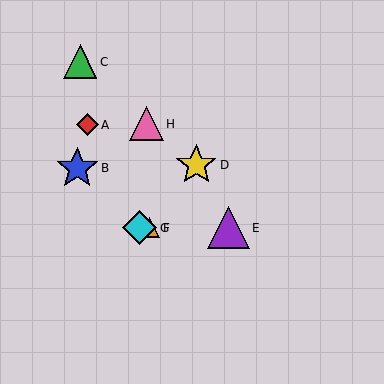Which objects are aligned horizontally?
Objects E, F, G are aligned horizontally.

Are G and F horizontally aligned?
Yes, both are at y≈228.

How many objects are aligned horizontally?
3 objects (E, F, G) are aligned horizontally.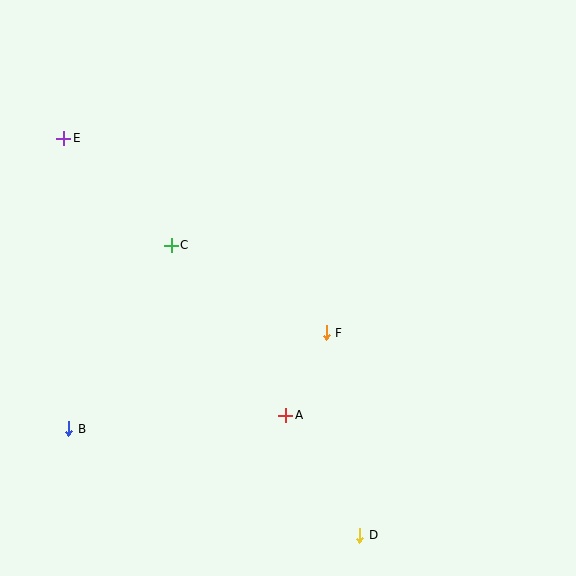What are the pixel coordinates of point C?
Point C is at (171, 245).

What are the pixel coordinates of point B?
Point B is at (69, 429).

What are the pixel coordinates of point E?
Point E is at (63, 138).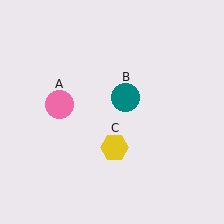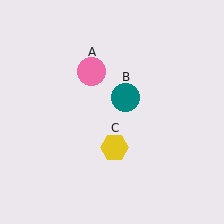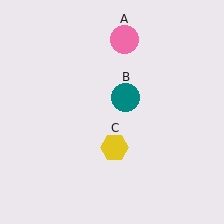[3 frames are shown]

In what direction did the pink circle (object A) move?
The pink circle (object A) moved up and to the right.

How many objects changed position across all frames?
1 object changed position: pink circle (object A).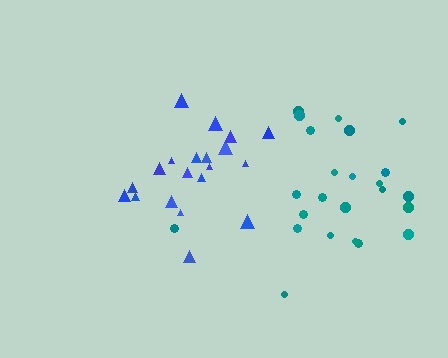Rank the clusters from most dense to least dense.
blue, teal.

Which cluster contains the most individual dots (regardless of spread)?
Teal (24).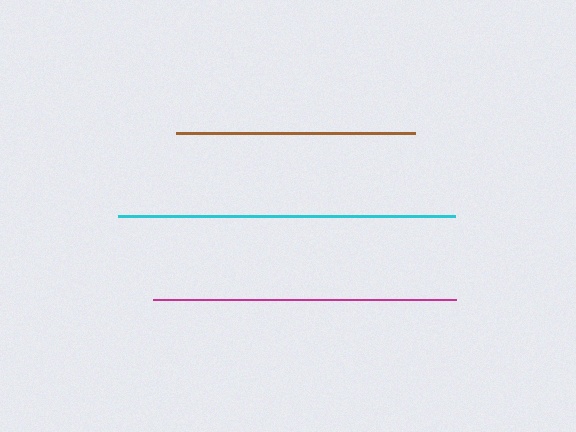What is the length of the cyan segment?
The cyan segment is approximately 337 pixels long.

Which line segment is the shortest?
The brown line is the shortest at approximately 239 pixels.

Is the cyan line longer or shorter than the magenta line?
The cyan line is longer than the magenta line.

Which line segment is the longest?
The cyan line is the longest at approximately 337 pixels.